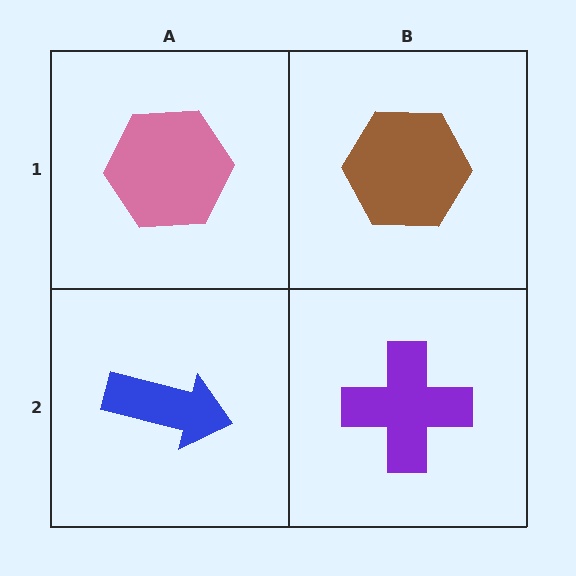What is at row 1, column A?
A pink hexagon.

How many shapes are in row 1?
2 shapes.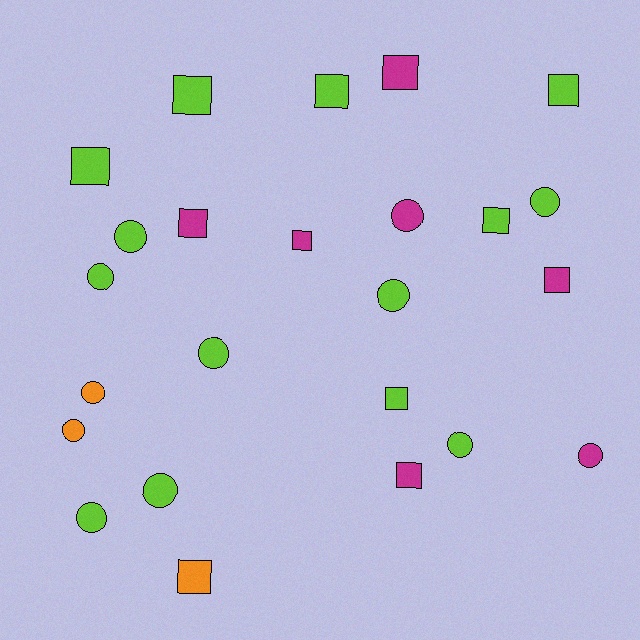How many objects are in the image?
There are 24 objects.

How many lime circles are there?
There are 8 lime circles.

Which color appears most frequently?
Lime, with 14 objects.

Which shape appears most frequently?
Square, with 12 objects.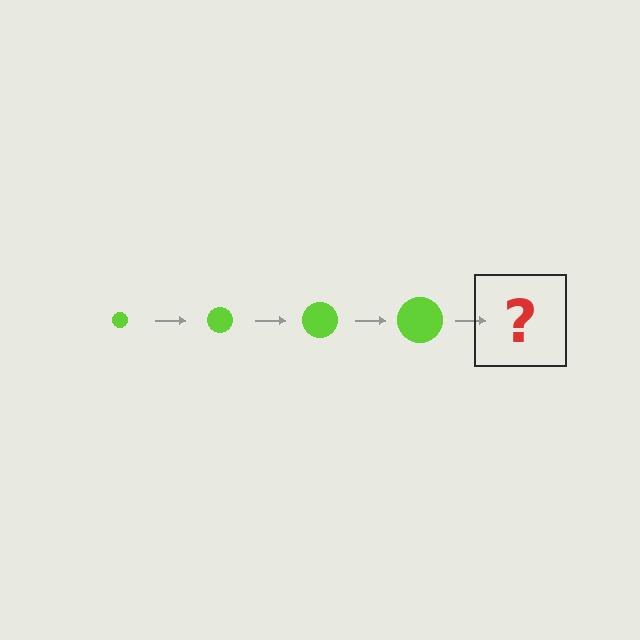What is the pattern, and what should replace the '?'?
The pattern is that the circle gets progressively larger each step. The '?' should be a lime circle, larger than the previous one.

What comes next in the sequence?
The next element should be a lime circle, larger than the previous one.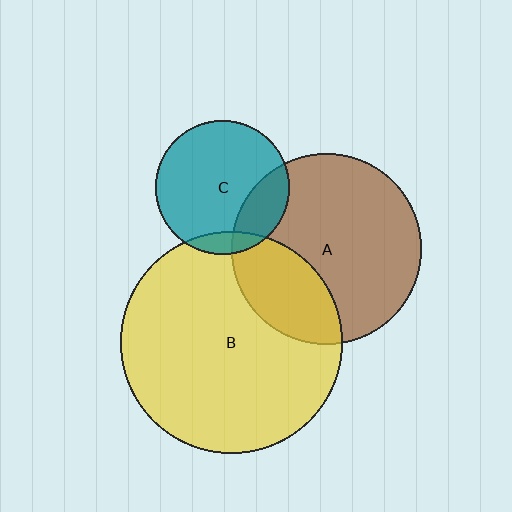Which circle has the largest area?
Circle B (yellow).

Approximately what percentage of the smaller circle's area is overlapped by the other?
Approximately 10%.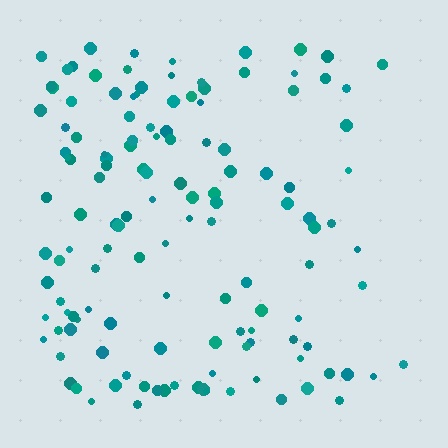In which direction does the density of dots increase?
From right to left, with the left side densest.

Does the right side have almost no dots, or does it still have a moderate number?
Still a moderate number, just noticeably fewer than the left.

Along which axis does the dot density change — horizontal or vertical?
Horizontal.